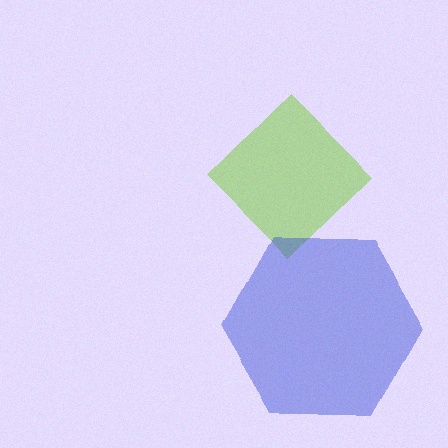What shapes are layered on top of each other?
The layered shapes are: a lime diamond, a blue hexagon.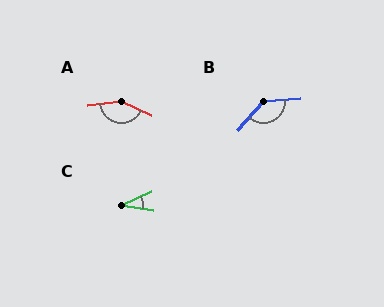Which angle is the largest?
A, at approximately 150 degrees.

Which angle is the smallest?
C, at approximately 34 degrees.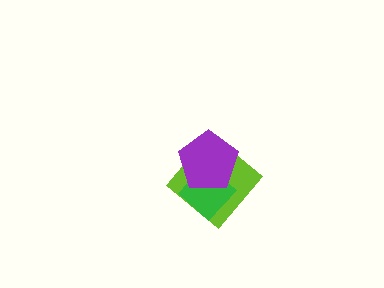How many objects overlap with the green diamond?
2 objects overlap with the green diamond.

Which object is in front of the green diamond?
The purple pentagon is in front of the green diamond.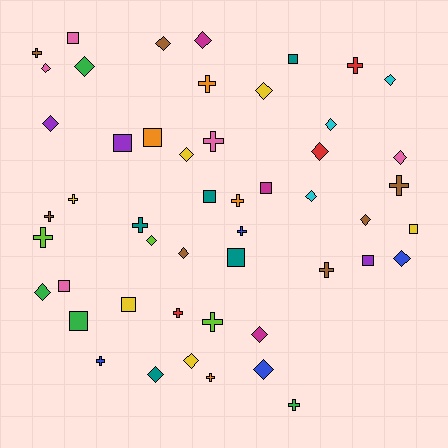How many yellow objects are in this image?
There are 6 yellow objects.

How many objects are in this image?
There are 50 objects.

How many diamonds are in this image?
There are 21 diamonds.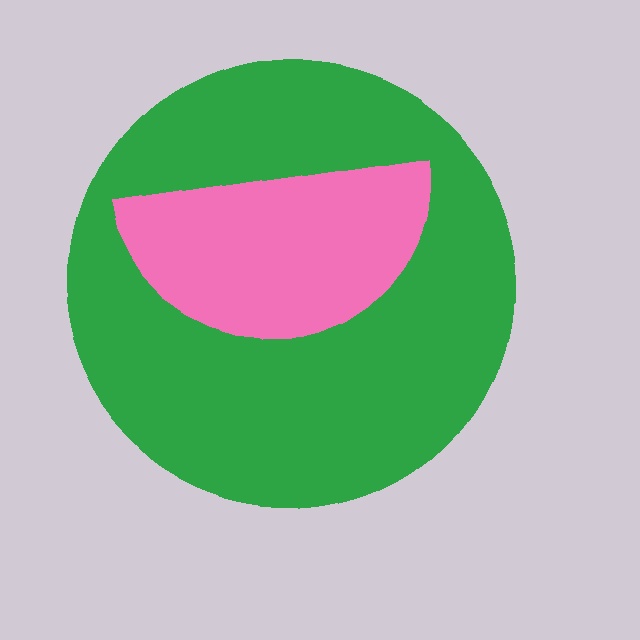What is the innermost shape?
The pink semicircle.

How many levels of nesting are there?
2.